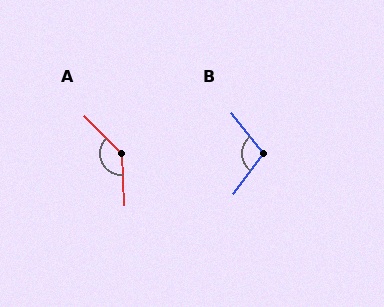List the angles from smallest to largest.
B (105°), A (138°).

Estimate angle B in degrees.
Approximately 105 degrees.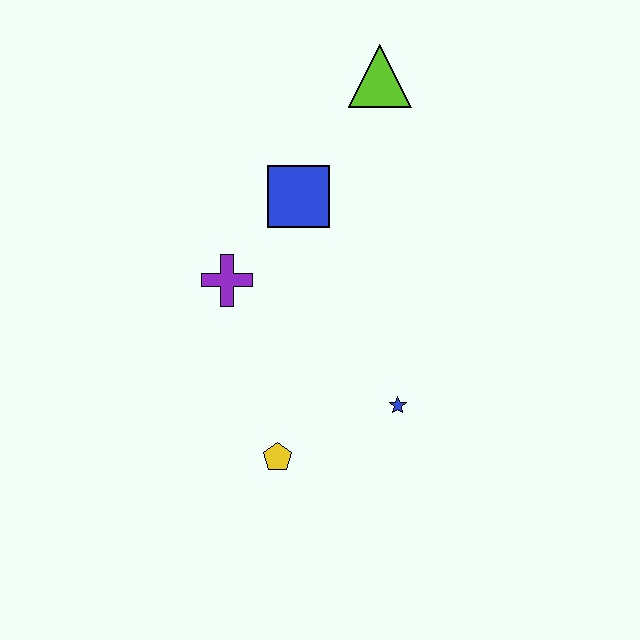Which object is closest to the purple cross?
The blue square is closest to the purple cross.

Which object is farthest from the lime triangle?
The yellow pentagon is farthest from the lime triangle.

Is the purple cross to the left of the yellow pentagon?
Yes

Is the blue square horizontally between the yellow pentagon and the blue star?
Yes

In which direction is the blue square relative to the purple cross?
The blue square is above the purple cross.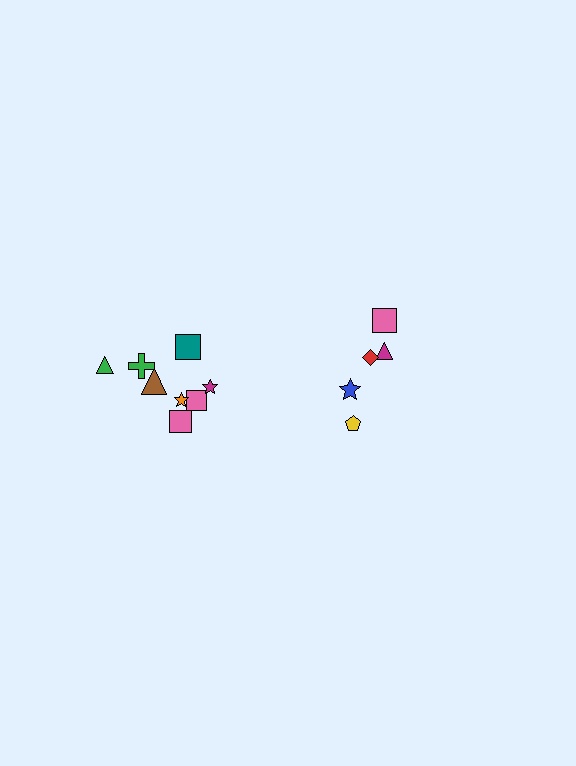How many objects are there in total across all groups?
There are 13 objects.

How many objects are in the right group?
There are 5 objects.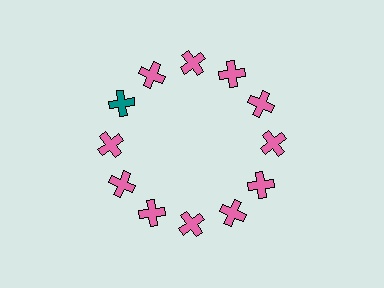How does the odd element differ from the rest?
It has a different color: teal instead of pink.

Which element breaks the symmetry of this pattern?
The teal cross at roughly the 10 o'clock position breaks the symmetry. All other shapes are pink crosses.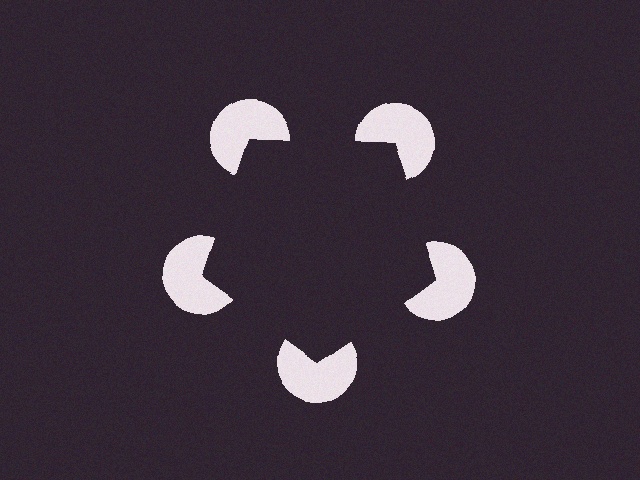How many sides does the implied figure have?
5 sides.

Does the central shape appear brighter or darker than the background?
It typically appears slightly darker than the background, even though no actual brightness change is drawn.